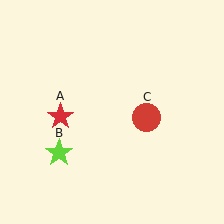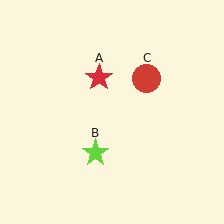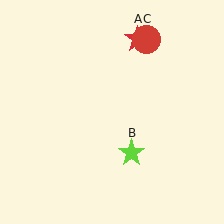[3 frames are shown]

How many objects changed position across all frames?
3 objects changed position: red star (object A), lime star (object B), red circle (object C).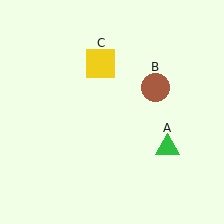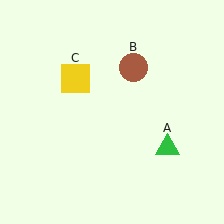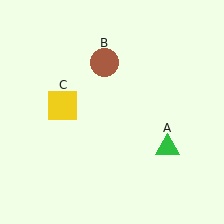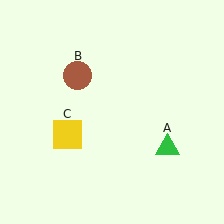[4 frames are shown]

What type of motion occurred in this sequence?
The brown circle (object B), yellow square (object C) rotated counterclockwise around the center of the scene.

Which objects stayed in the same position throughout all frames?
Green triangle (object A) remained stationary.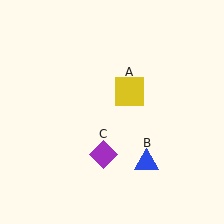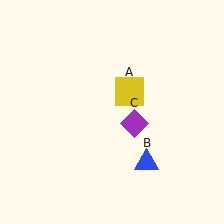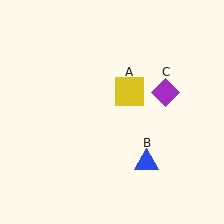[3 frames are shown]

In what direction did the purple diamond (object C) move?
The purple diamond (object C) moved up and to the right.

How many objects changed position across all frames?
1 object changed position: purple diamond (object C).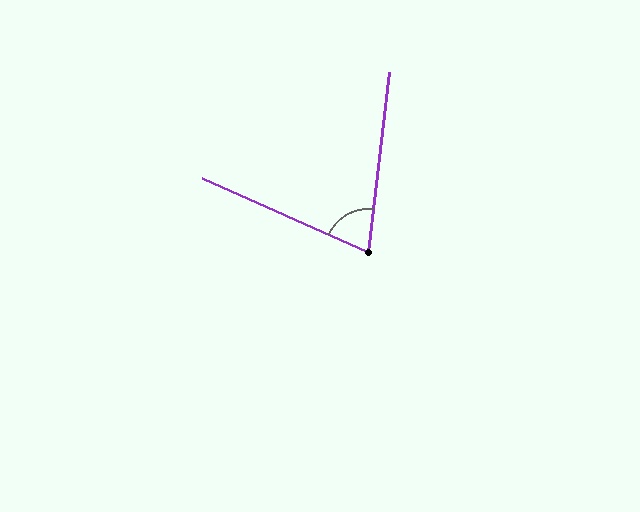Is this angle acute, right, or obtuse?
It is acute.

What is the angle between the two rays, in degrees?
Approximately 73 degrees.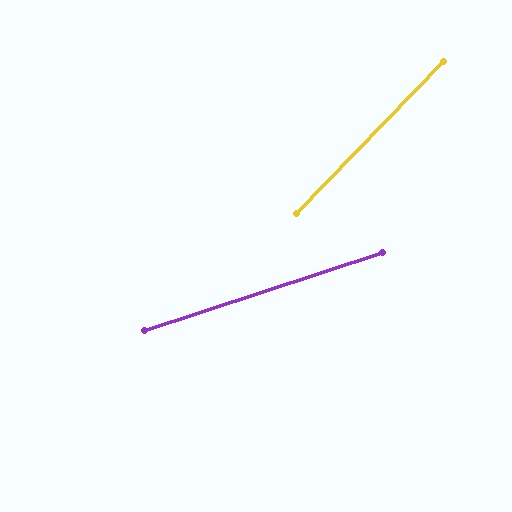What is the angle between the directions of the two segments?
Approximately 28 degrees.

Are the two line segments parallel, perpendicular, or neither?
Neither parallel nor perpendicular — they differ by about 28°.